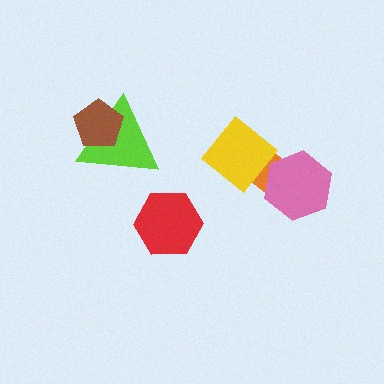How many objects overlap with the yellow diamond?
1 object overlaps with the yellow diamond.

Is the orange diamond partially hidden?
Yes, it is partially covered by another shape.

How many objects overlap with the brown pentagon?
1 object overlaps with the brown pentagon.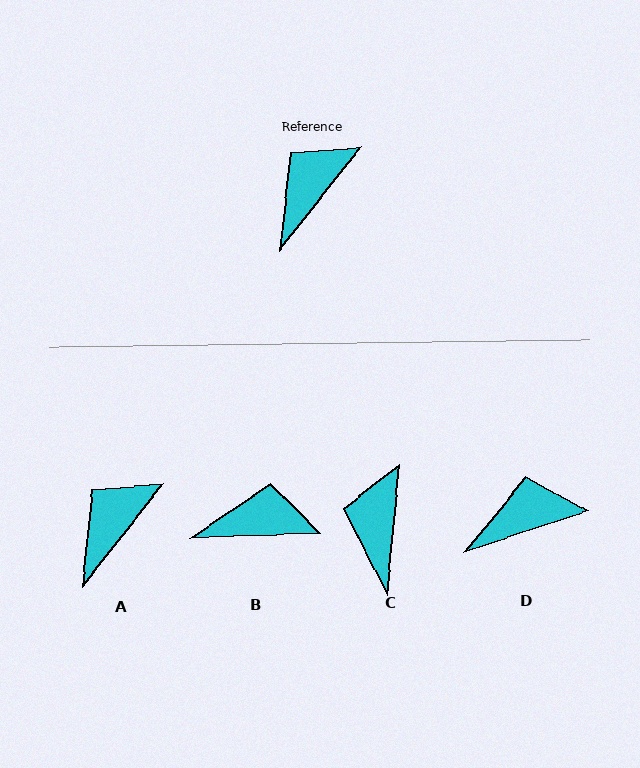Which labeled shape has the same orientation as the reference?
A.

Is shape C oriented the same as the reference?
No, it is off by about 33 degrees.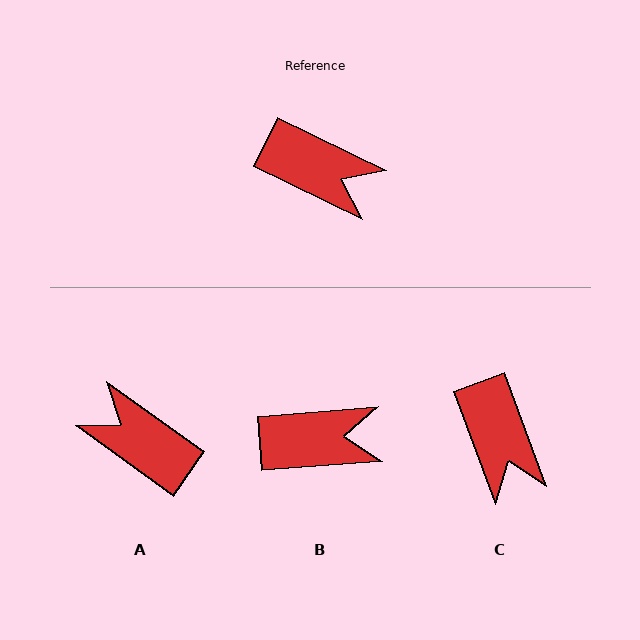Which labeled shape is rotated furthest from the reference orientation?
A, about 170 degrees away.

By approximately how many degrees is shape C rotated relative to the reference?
Approximately 44 degrees clockwise.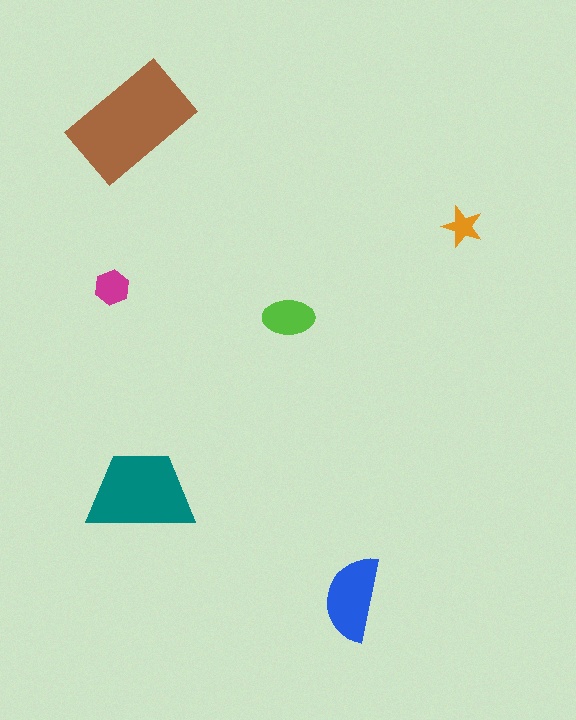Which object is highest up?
The brown rectangle is topmost.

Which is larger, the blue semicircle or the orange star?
The blue semicircle.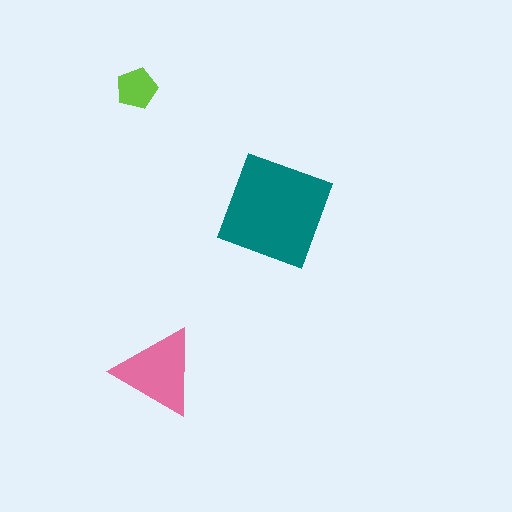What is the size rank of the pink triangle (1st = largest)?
2nd.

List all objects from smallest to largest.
The lime pentagon, the pink triangle, the teal square.